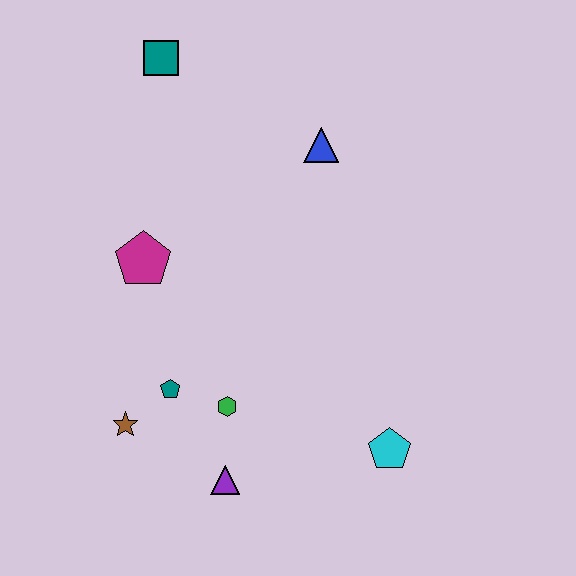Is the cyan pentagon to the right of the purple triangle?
Yes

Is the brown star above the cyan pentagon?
Yes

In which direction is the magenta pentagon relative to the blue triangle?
The magenta pentagon is to the left of the blue triangle.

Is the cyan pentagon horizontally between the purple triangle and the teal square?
No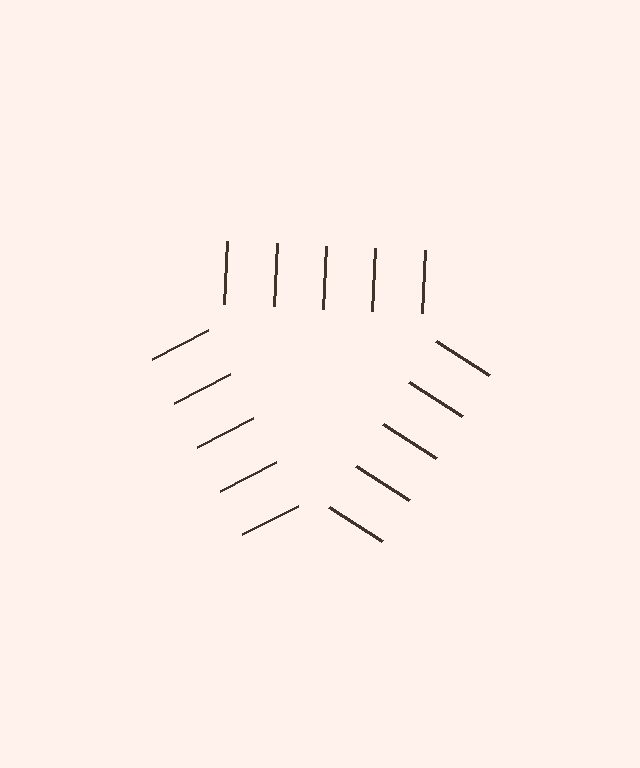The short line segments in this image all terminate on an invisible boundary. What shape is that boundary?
An illusory triangle — the line segments terminate on its edges but no continuous stroke is drawn.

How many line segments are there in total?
15 — 5 along each of the 3 edges.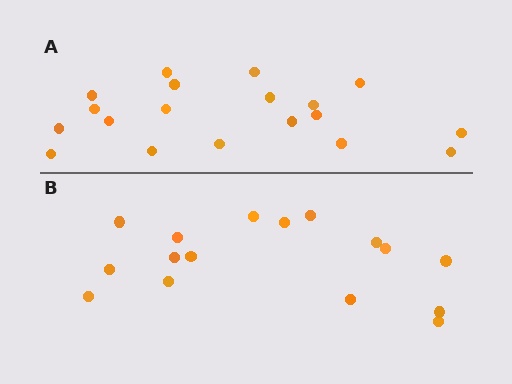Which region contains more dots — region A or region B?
Region A (the top region) has more dots.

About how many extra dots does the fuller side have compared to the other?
Region A has just a few more — roughly 2 or 3 more dots than region B.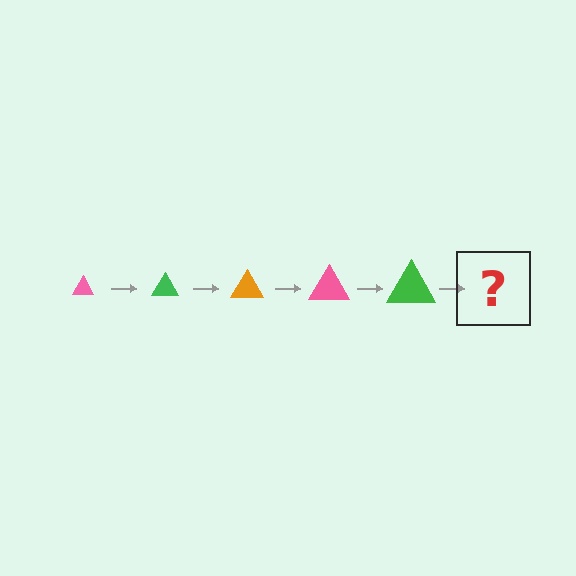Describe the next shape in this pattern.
It should be an orange triangle, larger than the previous one.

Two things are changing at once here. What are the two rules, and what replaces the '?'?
The two rules are that the triangle grows larger each step and the color cycles through pink, green, and orange. The '?' should be an orange triangle, larger than the previous one.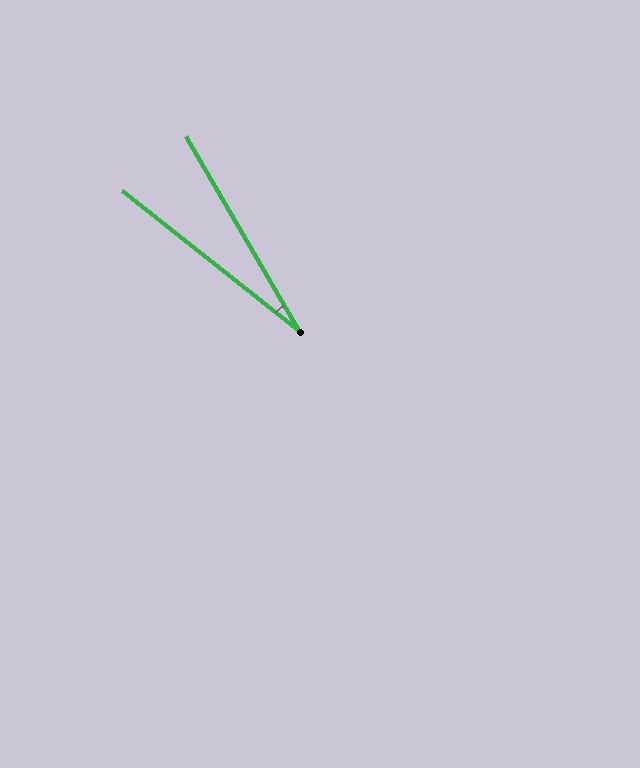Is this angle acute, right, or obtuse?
It is acute.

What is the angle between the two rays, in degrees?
Approximately 21 degrees.